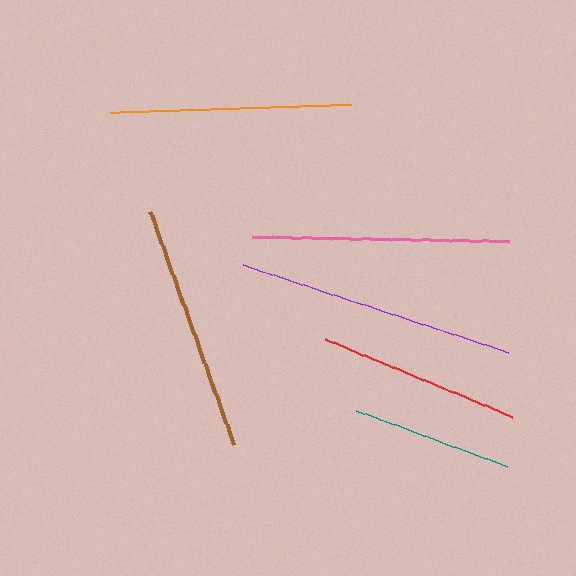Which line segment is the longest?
The purple line is the longest at approximately 279 pixels.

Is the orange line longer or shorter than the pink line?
The pink line is longer than the orange line.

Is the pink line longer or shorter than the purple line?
The purple line is longer than the pink line.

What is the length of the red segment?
The red segment is approximately 203 pixels long.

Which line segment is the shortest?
The teal line is the shortest at approximately 160 pixels.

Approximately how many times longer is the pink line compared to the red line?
The pink line is approximately 1.3 times the length of the red line.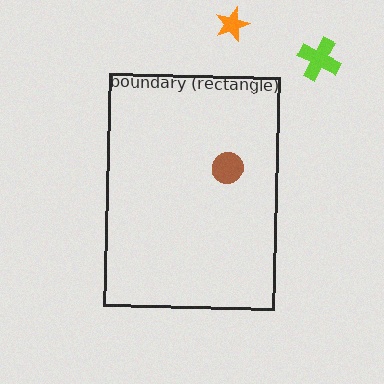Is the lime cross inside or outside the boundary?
Outside.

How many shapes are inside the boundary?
1 inside, 2 outside.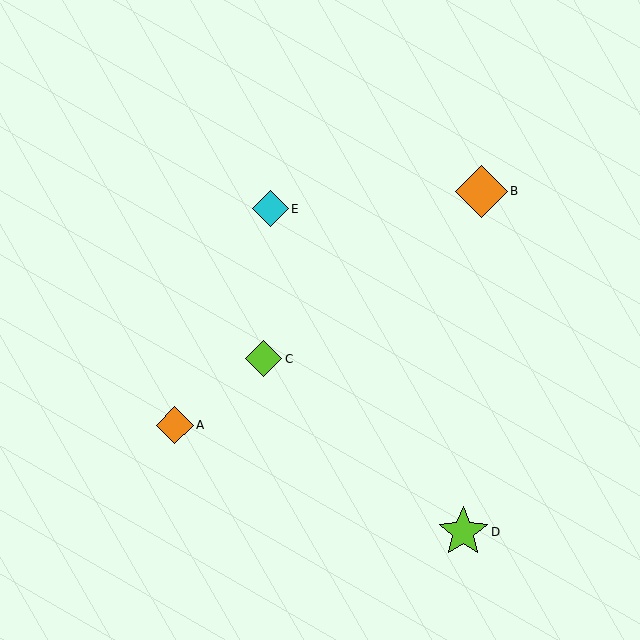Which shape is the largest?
The orange diamond (labeled B) is the largest.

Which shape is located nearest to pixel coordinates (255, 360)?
The lime diamond (labeled C) at (264, 359) is nearest to that location.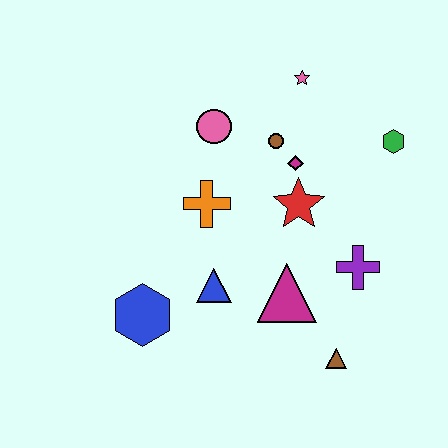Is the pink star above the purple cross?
Yes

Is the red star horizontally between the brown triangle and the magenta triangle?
Yes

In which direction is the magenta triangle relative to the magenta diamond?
The magenta triangle is below the magenta diamond.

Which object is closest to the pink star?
The brown circle is closest to the pink star.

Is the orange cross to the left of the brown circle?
Yes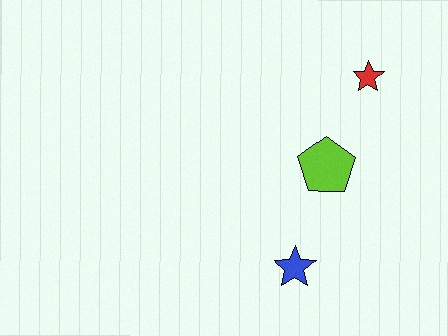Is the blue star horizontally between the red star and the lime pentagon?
No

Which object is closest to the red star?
The lime pentagon is closest to the red star.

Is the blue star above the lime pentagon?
No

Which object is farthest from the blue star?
The red star is farthest from the blue star.